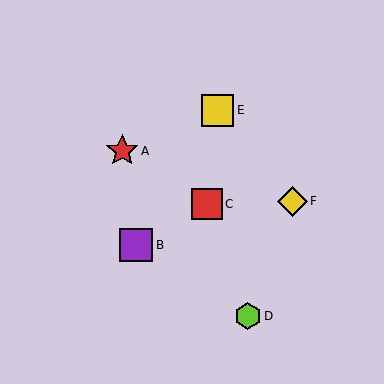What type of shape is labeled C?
Shape C is a red square.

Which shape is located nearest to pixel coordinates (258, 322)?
The lime hexagon (labeled D) at (248, 316) is nearest to that location.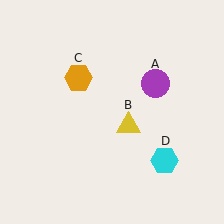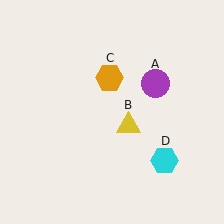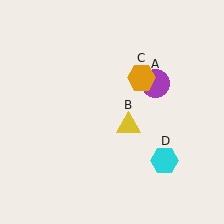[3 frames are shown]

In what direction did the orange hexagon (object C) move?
The orange hexagon (object C) moved right.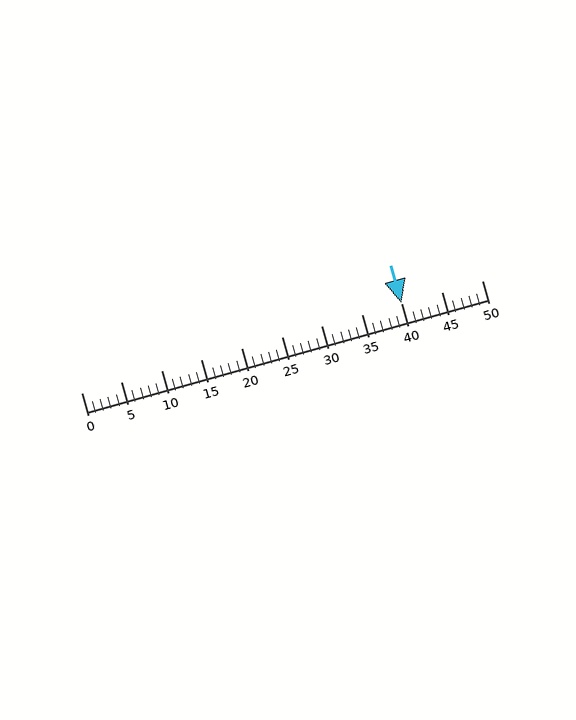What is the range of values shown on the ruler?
The ruler shows values from 0 to 50.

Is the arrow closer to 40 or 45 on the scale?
The arrow is closer to 40.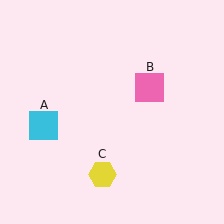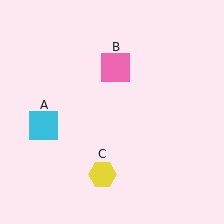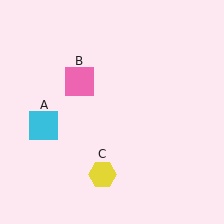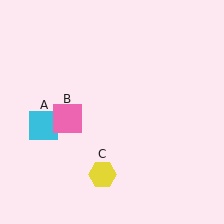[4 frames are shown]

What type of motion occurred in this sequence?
The pink square (object B) rotated counterclockwise around the center of the scene.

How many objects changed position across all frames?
1 object changed position: pink square (object B).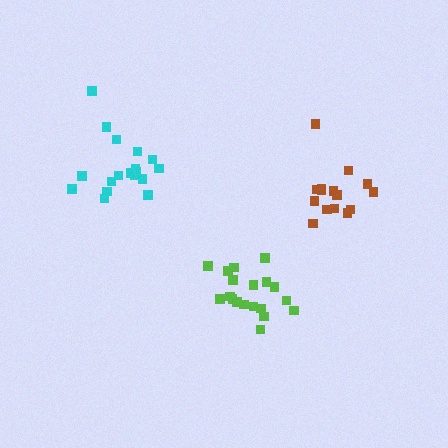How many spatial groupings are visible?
There are 3 spatial groupings.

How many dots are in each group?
Group 1: 19 dots, Group 2: 19 dots, Group 3: 15 dots (53 total).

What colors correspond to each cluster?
The clusters are colored: lime, cyan, brown.